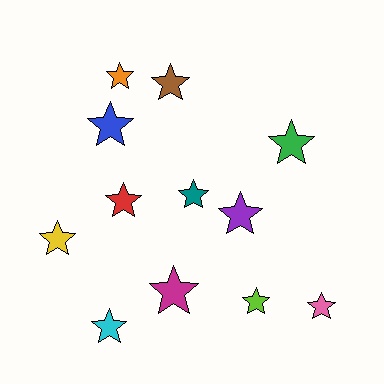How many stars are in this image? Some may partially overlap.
There are 12 stars.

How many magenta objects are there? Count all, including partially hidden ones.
There is 1 magenta object.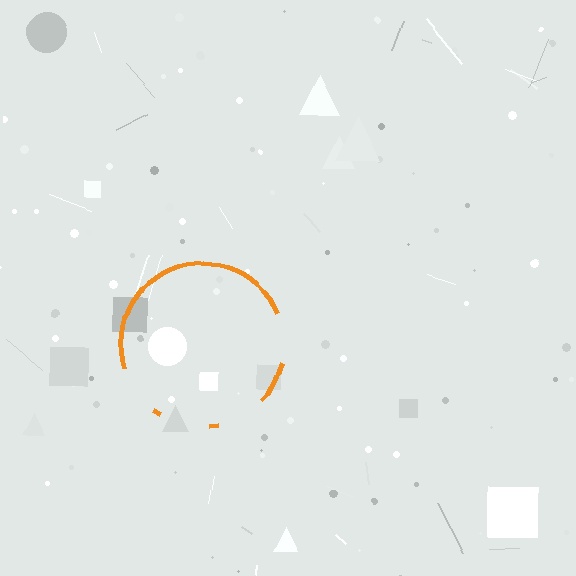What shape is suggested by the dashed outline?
The dashed outline suggests a circle.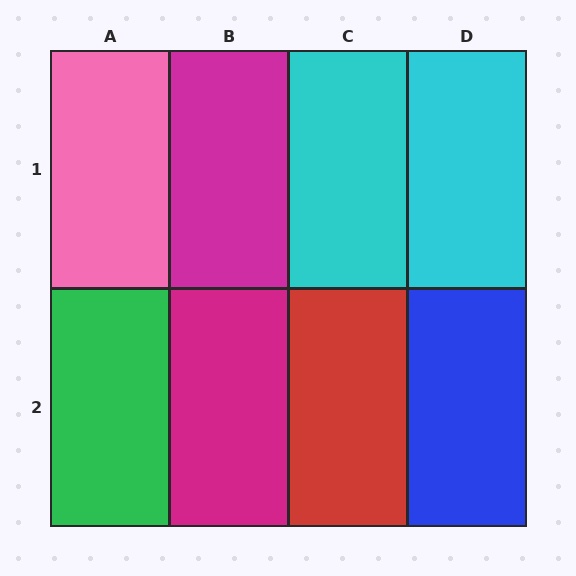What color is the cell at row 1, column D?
Cyan.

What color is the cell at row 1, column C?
Cyan.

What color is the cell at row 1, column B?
Magenta.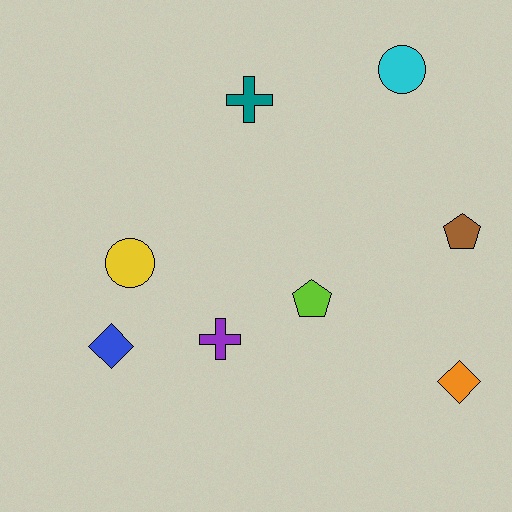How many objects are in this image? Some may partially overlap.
There are 8 objects.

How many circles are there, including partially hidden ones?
There are 2 circles.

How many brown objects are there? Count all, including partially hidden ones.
There is 1 brown object.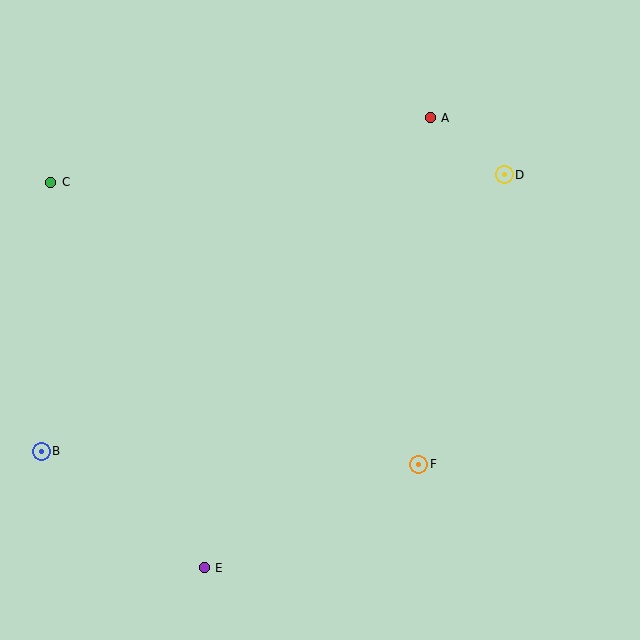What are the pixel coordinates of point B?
Point B is at (41, 451).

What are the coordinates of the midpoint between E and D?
The midpoint between E and D is at (354, 371).